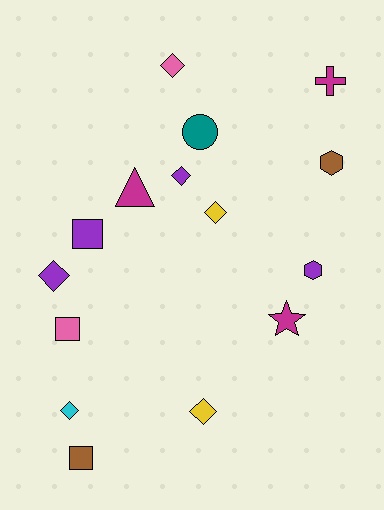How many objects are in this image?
There are 15 objects.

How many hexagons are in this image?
There are 2 hexagons.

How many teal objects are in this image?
There is 1 teal object.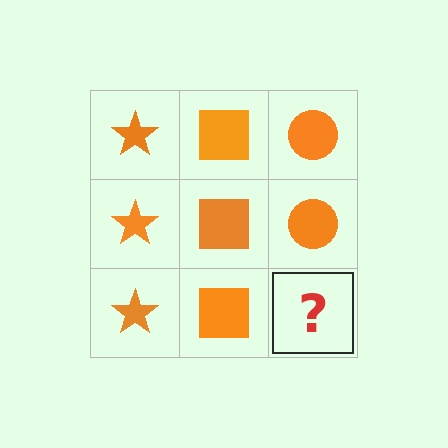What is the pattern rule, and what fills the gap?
The rule is that each column has a consistent shape. The gap should be filled with an orange circle.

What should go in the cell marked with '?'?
The missing cell should contain an orange circle.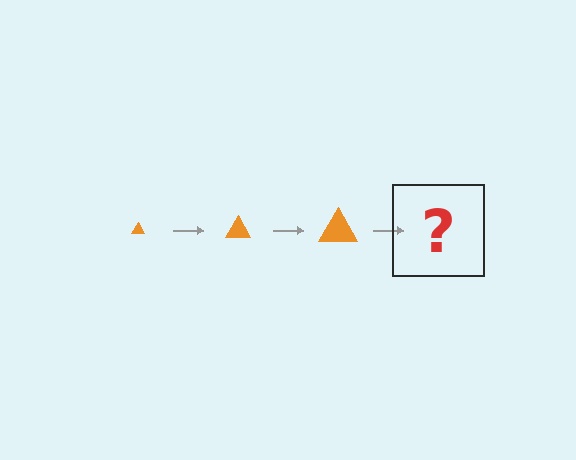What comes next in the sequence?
The next element should be an orange triangle, larger than the previous one.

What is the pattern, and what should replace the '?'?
The pattern is that the triangle gets progressively larger each step. The '?' should be an orange triangle, larger than the previous one.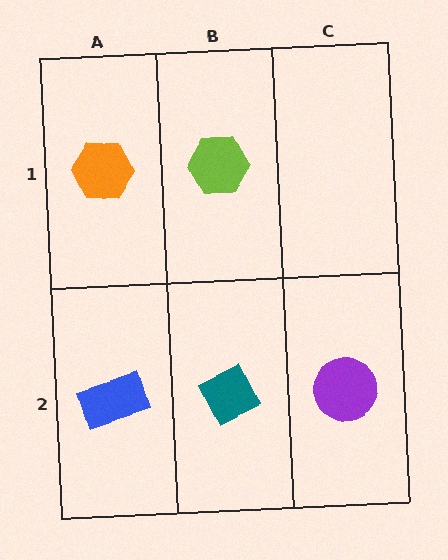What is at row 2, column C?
A purple circle.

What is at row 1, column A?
An orange hexagon.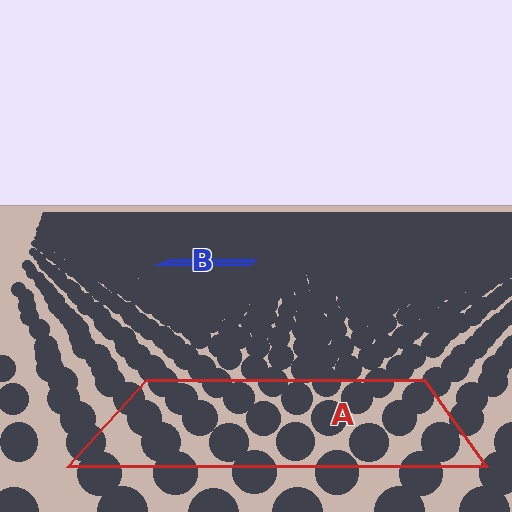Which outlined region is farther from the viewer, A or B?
Region B is farther from the viewer — the texture elements inside it appear smaller and more densely packed.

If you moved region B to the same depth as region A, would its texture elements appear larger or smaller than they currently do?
They would appear larger. At a closer depth, the same texture elements are projected at a bigger on-screen size.